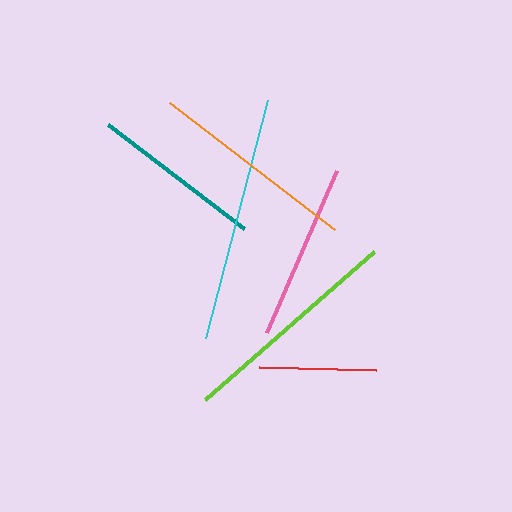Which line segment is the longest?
The cyan line is the longest at approximately 246 pixels.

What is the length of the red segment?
The red segment is approximately 118 pixels long.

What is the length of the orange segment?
The orange segment is approximately 208 pixels long.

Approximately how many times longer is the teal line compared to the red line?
The teal line is approximately 1.5 times the length of the red line.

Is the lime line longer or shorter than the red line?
The lime line is longer than the red line.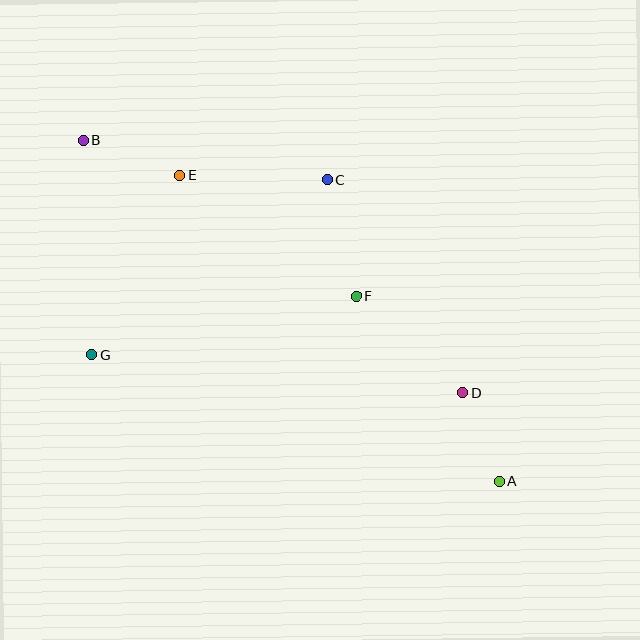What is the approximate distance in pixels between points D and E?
The distance between D and E is approximately 357 pixels.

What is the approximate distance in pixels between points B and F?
The distance between B and F is approximately 315 pixels.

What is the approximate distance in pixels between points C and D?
The distance between C and D is approximately 252 pixels.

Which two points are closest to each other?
Points A and D are closest to each other.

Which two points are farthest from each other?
Points A and B are farthest from each other.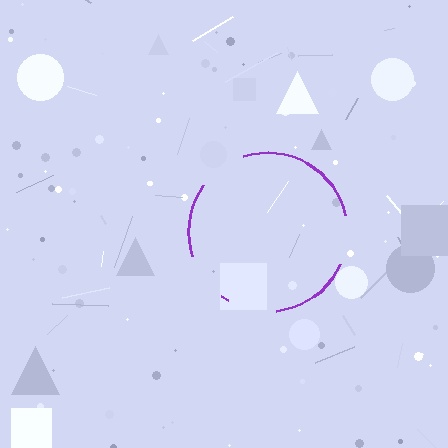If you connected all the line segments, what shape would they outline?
They would outline a circle.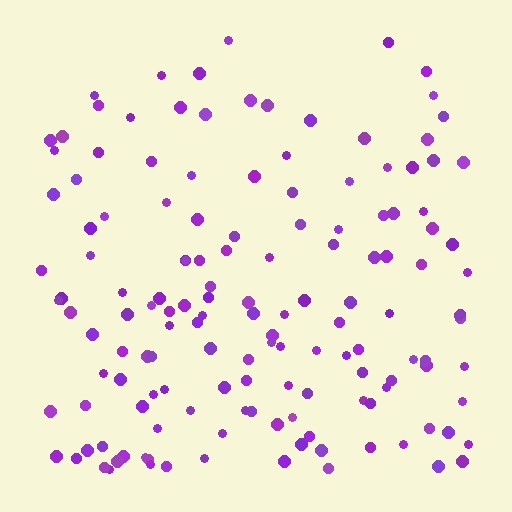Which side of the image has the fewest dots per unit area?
The top.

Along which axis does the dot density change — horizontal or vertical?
Vertical.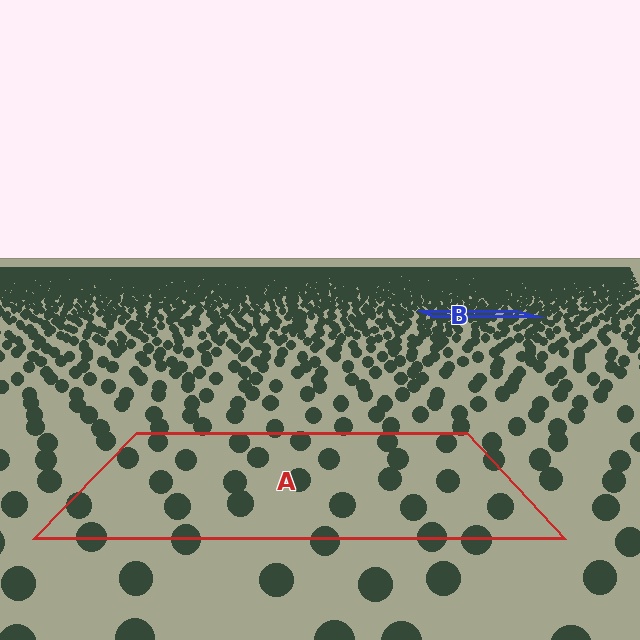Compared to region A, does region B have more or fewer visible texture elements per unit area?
Region B has more texture elements per unit area — they are packed more densely because it is farther away.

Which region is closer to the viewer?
Region A is closer. The texture elements there are larger and more spread out.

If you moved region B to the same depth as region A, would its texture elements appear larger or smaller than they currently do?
They would appear larger. At a closer depth, the same texture elements are projected at a bigger on-screen size.